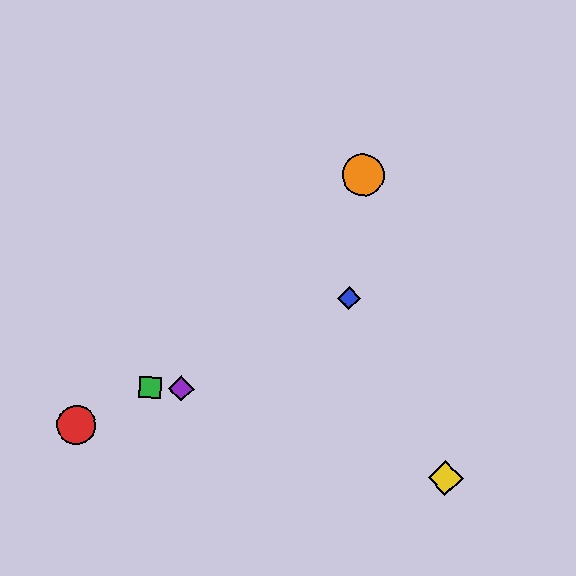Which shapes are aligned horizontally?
The green square, the purple diamond are aligned horizontally.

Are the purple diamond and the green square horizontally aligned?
Yes, both are at y≈389.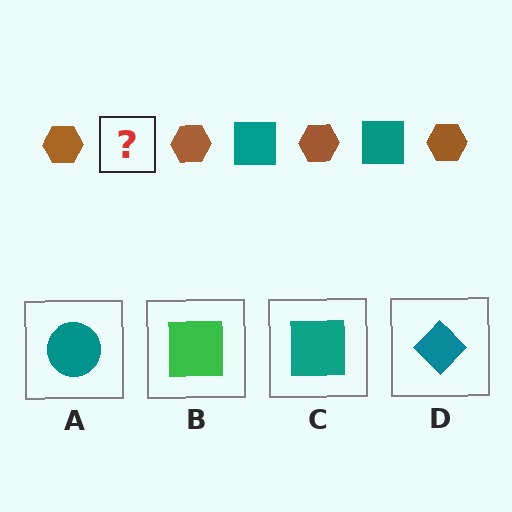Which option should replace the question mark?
Option C.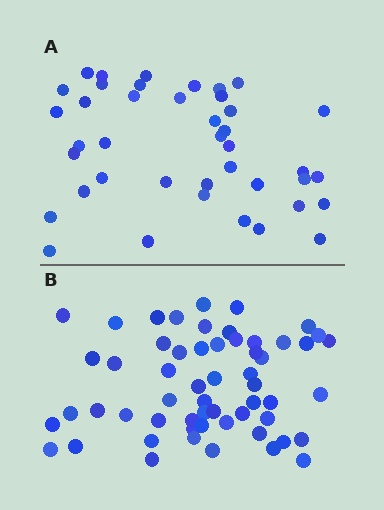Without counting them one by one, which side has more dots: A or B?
Region B (the bottom region) has more dots.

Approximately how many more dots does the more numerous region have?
Region B has approximately 15 more dots than region A.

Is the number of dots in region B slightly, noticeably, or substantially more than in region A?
Region B has noticeably more, but not dramatically so. The ratio is roughly 1.4 to 1.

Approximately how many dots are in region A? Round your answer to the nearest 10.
About 40 dots. (The exact count is 41, which rounds to 40.)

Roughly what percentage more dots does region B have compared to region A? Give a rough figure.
About 40% more.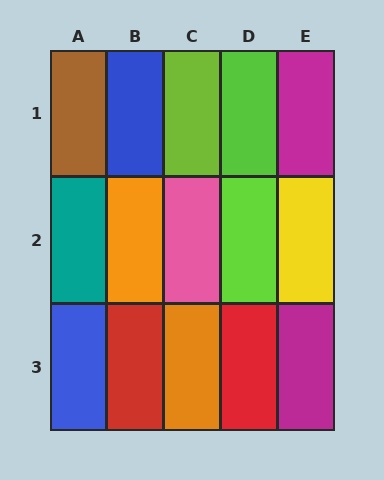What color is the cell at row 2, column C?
Pink.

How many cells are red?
2 cells are red.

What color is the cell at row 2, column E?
Yellow.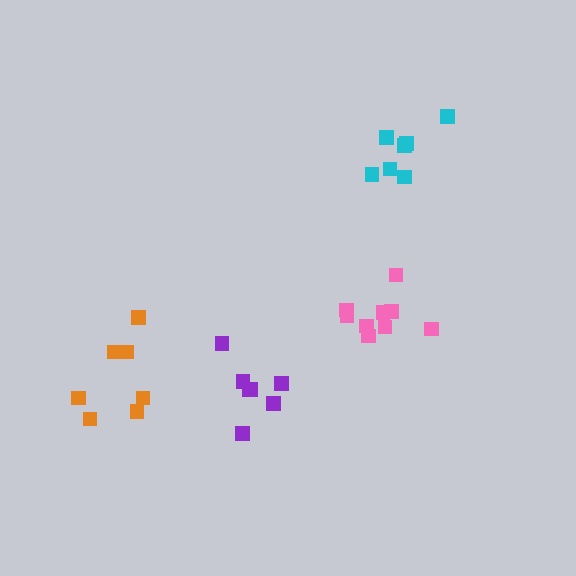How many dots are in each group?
Group 1: 7 dots, Group 2: 9 dots, Group 3: 7 dots, Group 4: 7 dots (30 total).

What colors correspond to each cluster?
The clusters are colored: cyan, pink, purple, orange.